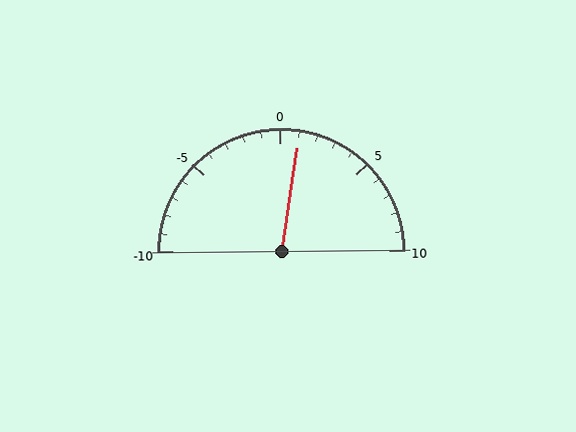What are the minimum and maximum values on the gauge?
The gauge ranges from -10 to 10.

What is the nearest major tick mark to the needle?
The nearest major tick mark is 0.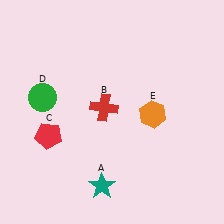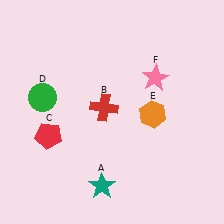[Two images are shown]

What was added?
A pink star (F) was added in Image 2.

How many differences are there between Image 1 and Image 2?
There is 1 difference between the two images.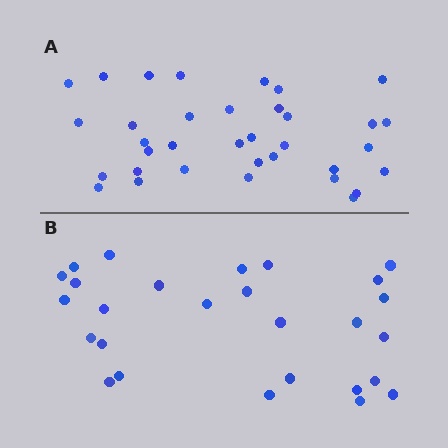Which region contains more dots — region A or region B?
Region A (the top region) has more dots.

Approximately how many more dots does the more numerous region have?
Region A has roughly 8 or so more dots than region B.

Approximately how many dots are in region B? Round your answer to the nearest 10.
About 30 dots. (The exact count is 27, which rounds to 30.)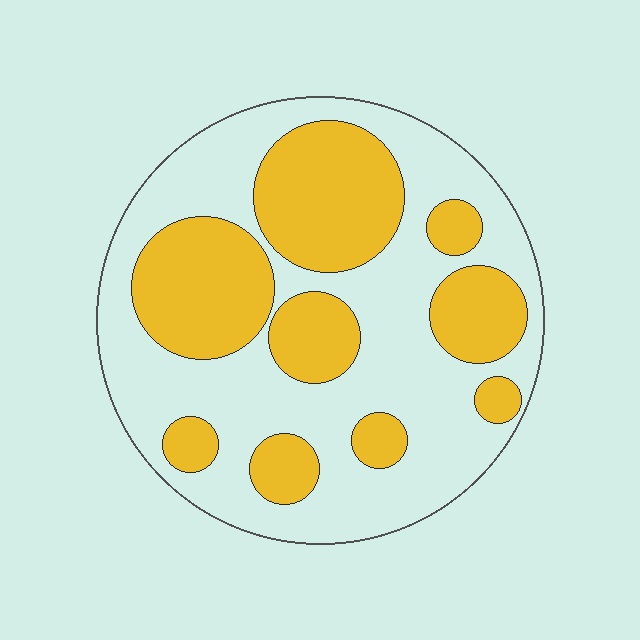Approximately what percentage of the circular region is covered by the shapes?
Approximately 40%.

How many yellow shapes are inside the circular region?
9.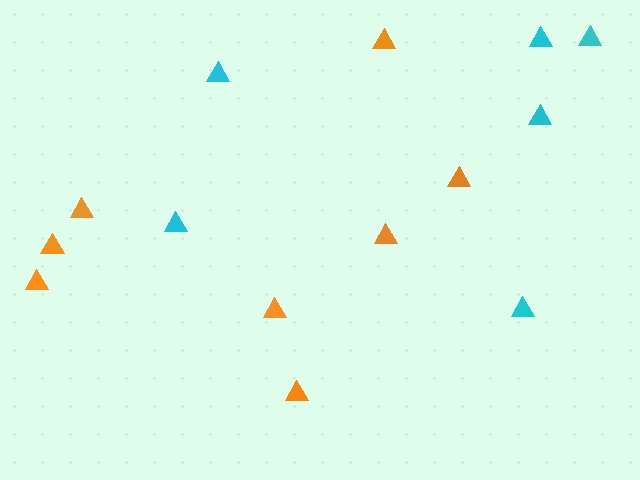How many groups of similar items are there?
There are 2 groups: one group of cyan triangles (6) and one group of orange triangles (8).